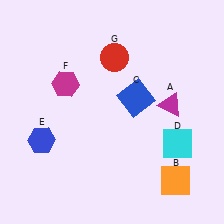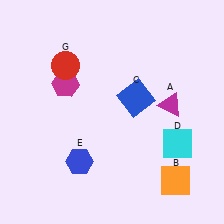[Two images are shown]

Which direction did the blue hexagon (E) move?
The blue hexagon (E) moved right.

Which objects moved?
The objects that moved are: the blue hexagon (E), the red circle (G).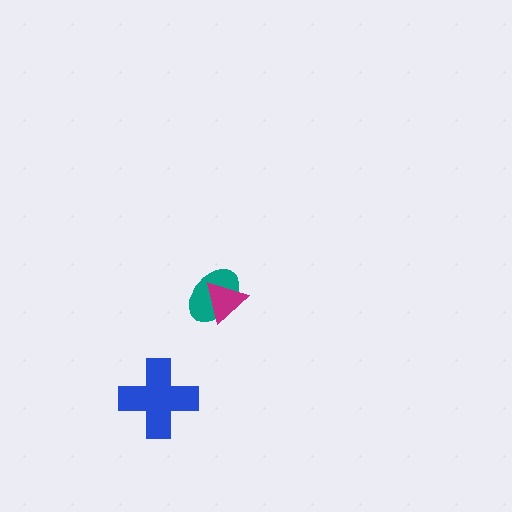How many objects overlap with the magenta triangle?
1 object overlaps with the magenta triangle.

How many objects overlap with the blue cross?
0 objects overlap with the blue cross.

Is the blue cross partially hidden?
No, no other shape covers it.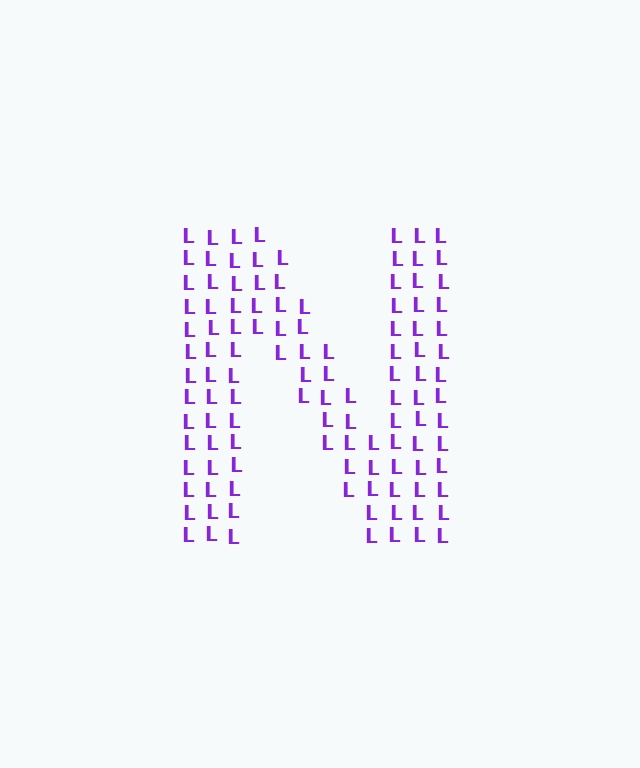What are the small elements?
The small elements are letter L's.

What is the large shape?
The large shape is the letter N.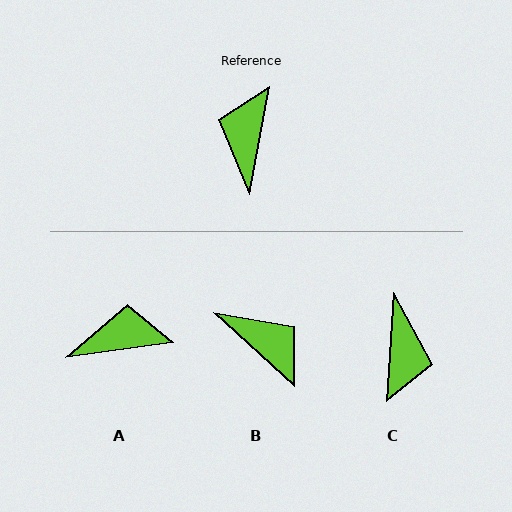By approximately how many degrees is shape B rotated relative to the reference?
Approximately 122 degrees clockwise.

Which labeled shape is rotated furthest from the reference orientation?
C, about 174 degrees away.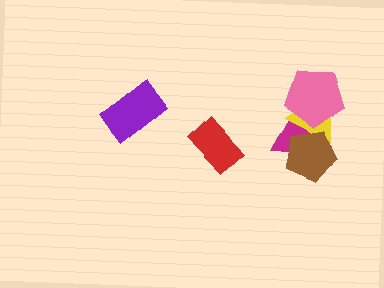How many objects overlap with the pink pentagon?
2 objects overlap with the pink pentagon.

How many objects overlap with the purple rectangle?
0 objects overlap with the purple rectangle.